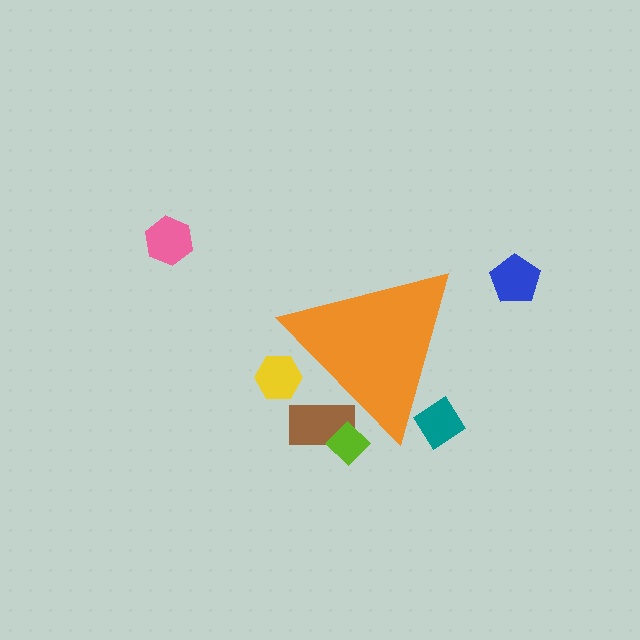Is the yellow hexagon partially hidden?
Yes, the yellow hexagon is partially hidden behind the orange triangle.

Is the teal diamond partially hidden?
Yes, the teal diamond is partially hidden behind the orange triangle.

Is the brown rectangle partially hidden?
Yes, the brown rectangle is partially hidden behind the orange triangle.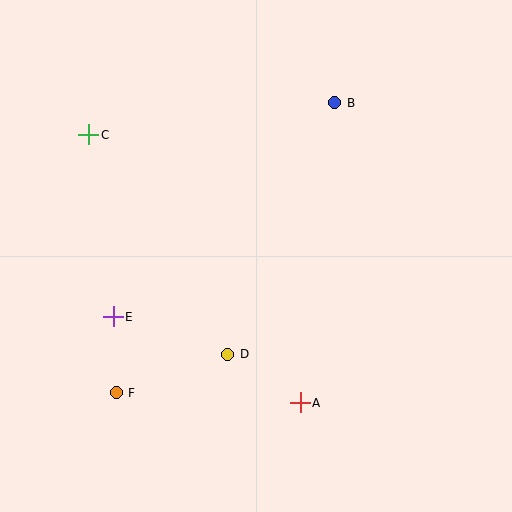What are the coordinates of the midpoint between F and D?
The midpoint between F and D is at (172, 373).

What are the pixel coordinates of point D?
Point D is at (228, 354).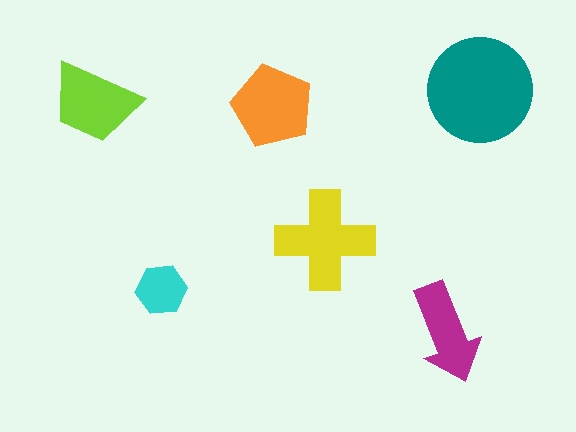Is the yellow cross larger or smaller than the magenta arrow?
Larger.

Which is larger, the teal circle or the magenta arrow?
The teal circle.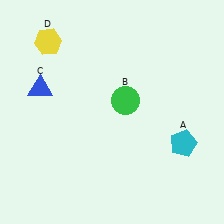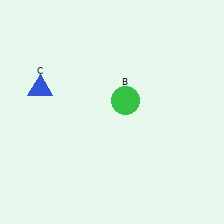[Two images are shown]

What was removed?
The yellow hexagon (D), the cyan pentagon (A) were removed in Image 2.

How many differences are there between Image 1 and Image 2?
There are 2 differences between the two images.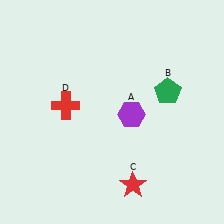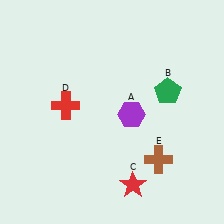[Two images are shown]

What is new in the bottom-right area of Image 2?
A brown cross (E) was added in the bottom-right area of Image 2.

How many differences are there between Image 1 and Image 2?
There is 1 difference between the two images.